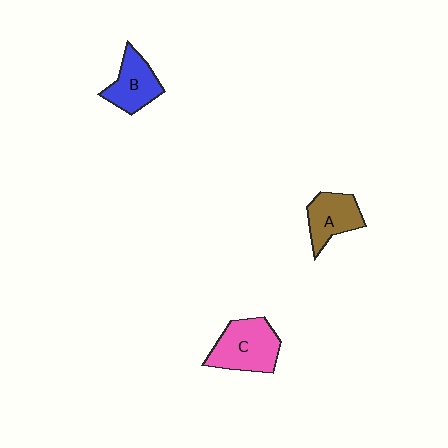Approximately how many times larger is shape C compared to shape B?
Approximately 1.3 times.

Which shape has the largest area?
Shape C (pink).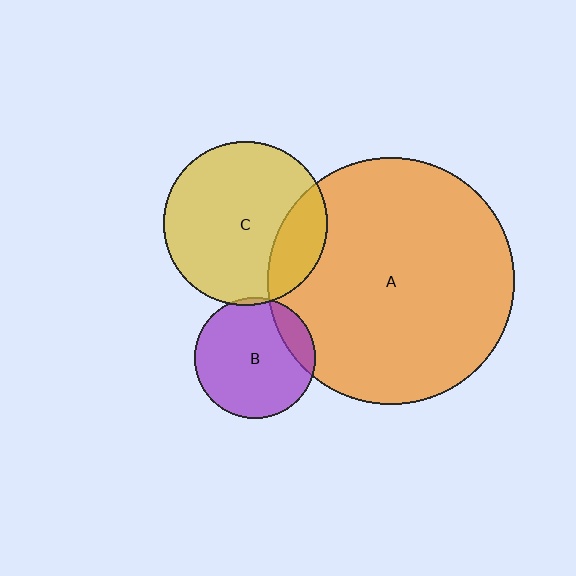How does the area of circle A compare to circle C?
Approximately 2.3 times.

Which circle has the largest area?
Circle A (orange).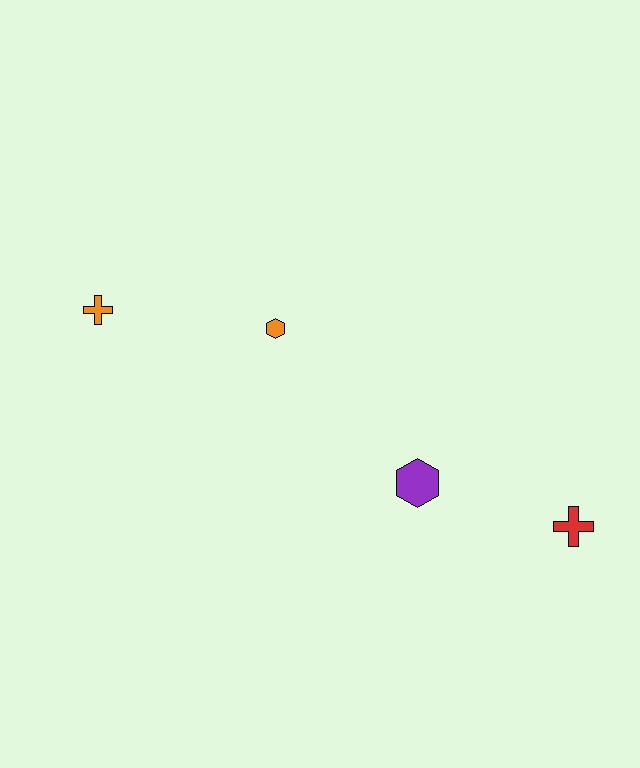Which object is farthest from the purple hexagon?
The orange cross is farthest from the purple hexagon.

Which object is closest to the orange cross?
The orange hexagon is closest to the orange cross.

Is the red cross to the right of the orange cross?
Yes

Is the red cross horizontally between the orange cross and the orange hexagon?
No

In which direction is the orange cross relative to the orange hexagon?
The orange cross is to the left of the orange hexagon.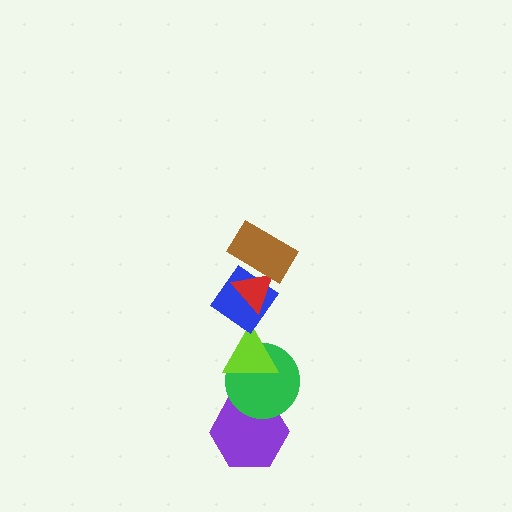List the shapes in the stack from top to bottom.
From top to bottom: the brown rectangle, the red triangle, the blue diamond, the lime triangle, the green circle, the purple hexagon.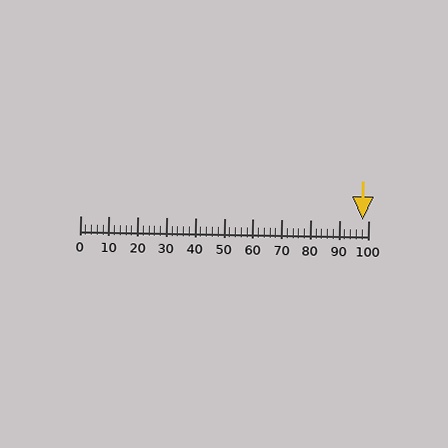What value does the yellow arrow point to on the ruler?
The yellow arrow points to approximately 98.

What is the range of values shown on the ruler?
The ruler shows values from 0 to 100.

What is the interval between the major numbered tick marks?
The major tick marks are spaced 10 units apart.